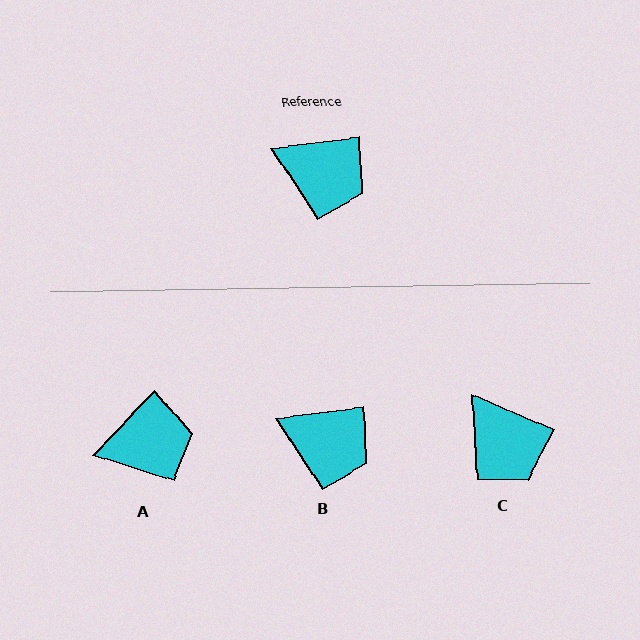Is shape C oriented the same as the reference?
No, it is off by about 30 degrees.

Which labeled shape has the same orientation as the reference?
B.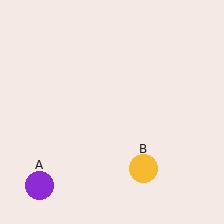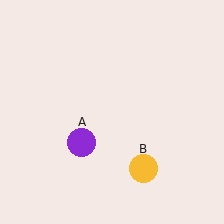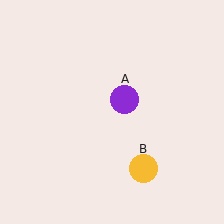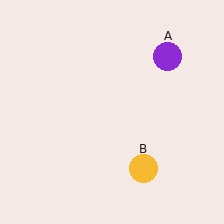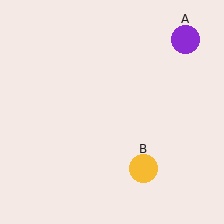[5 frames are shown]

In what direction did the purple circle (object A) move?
The purple circle (object A) moved up and to the right.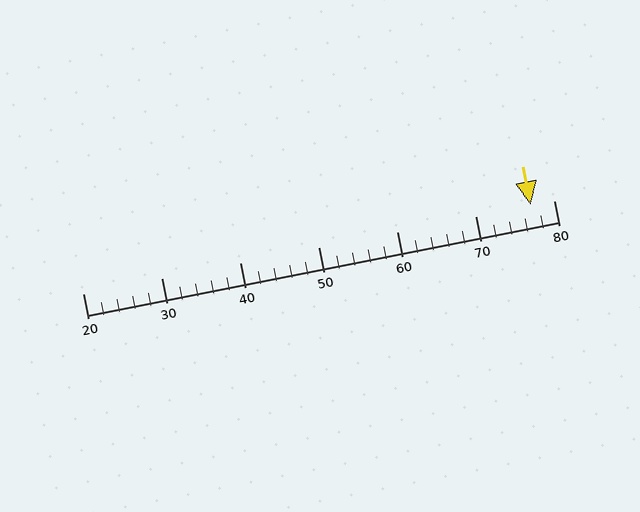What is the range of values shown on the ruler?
The ruler shows values from 20 to 80.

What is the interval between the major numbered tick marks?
The major tick marks are spaced 10 units apart.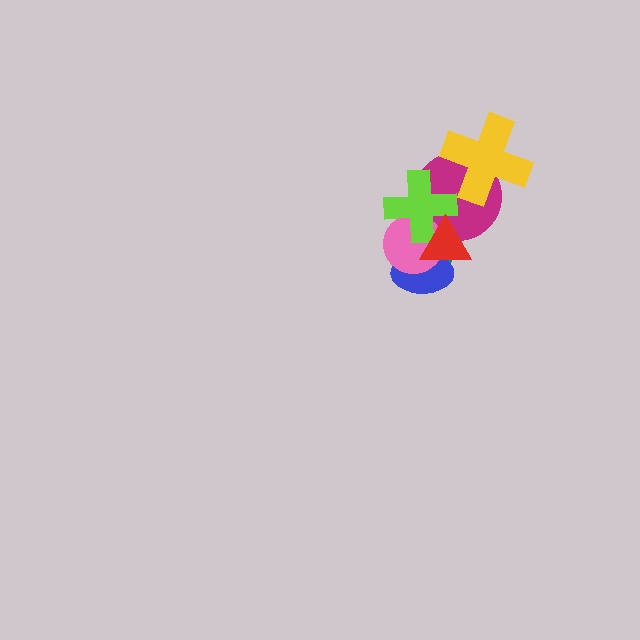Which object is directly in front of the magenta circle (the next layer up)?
The pink circle is directly in front of the magenta circle.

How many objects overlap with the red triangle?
5 objects overlap with the red triangle.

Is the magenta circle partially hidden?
Yes, it is partially covered by another shape.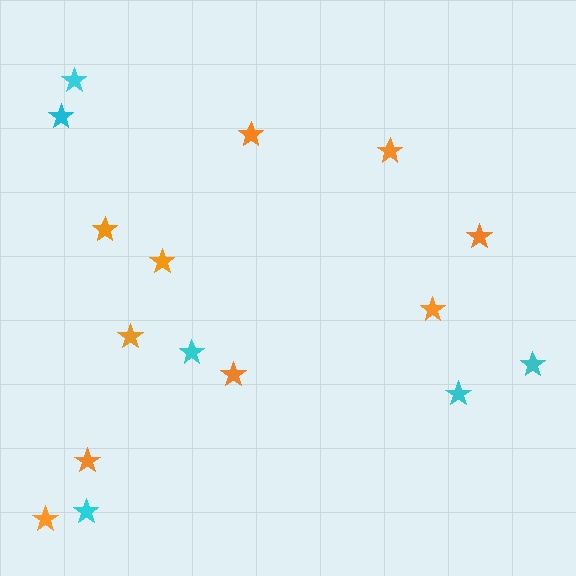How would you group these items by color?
There are 2 groups: one group of cyan stars (6) and one group of orange stars (10).